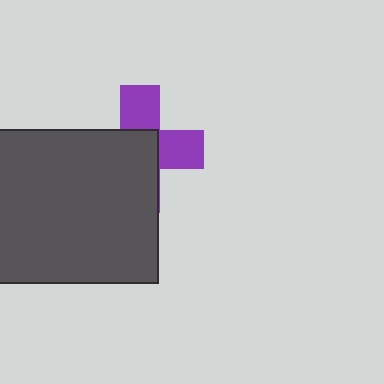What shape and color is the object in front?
The object in front is a dark gray rectangle.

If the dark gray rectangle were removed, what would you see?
You would see the complete purple cross.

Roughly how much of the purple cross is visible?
A small part of it is visible (roughly 41%).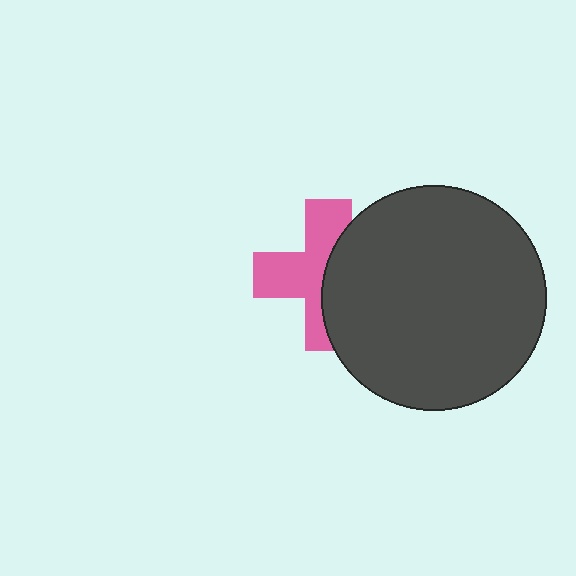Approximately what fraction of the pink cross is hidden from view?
Roughly 46% of the pink cross is hidden behind the dark gray circle.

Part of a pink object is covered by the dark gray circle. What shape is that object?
It is a cross.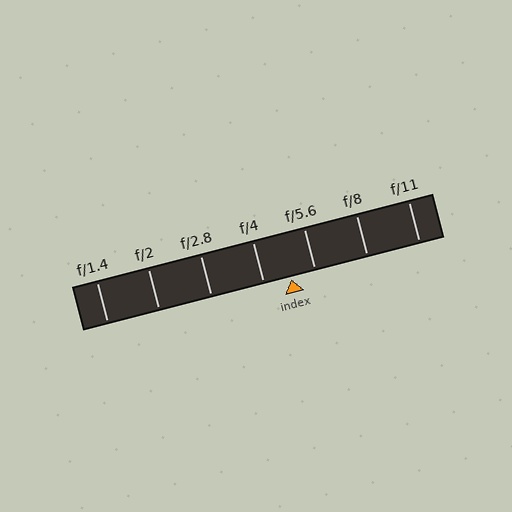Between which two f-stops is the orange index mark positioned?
The index mark is between f/4 and f/5.6.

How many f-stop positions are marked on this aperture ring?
There are 7 f-stop positions marked.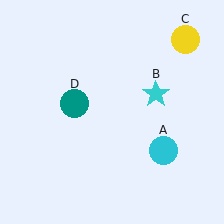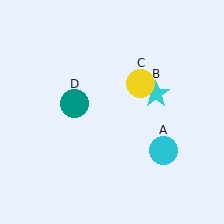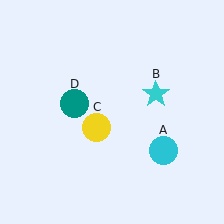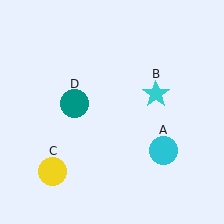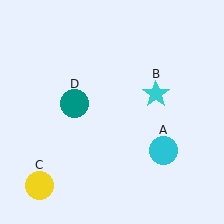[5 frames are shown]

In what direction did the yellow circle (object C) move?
The yellow circle (object C) moved down and to the left.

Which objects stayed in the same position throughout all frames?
Cyan circle (object A) and cyan star (object B) and teal circle (object D) remained stationary.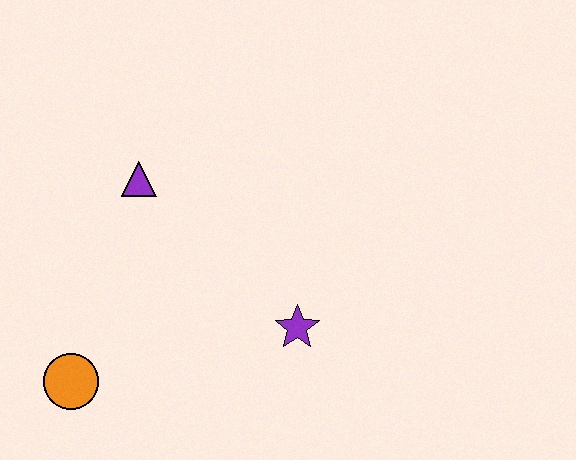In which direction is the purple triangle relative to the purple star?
The purple triangle is to the left of the purple star.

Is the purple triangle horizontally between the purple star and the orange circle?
Yes